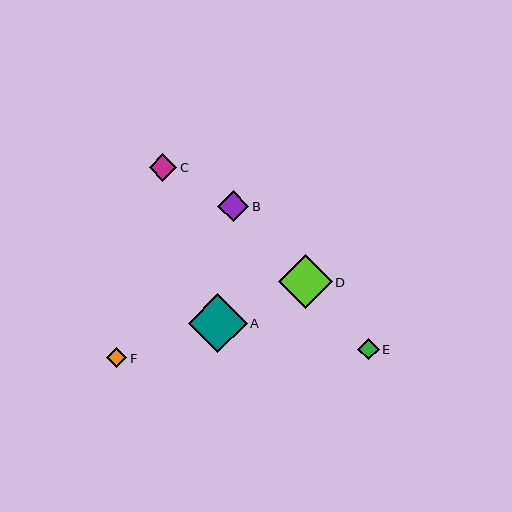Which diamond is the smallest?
Diamond F is the smallest with a size of approximately 20 pixels.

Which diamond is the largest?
Diamond A is the largest with a size of approximately 59 pixels.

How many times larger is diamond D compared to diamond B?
Diamond D is approximately 1.7 times the size of diamond B.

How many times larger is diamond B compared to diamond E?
Diamond B is approximately 1.4 times the size of diamond E.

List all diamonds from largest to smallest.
From largest to smallest: A, D, B, C, E, F.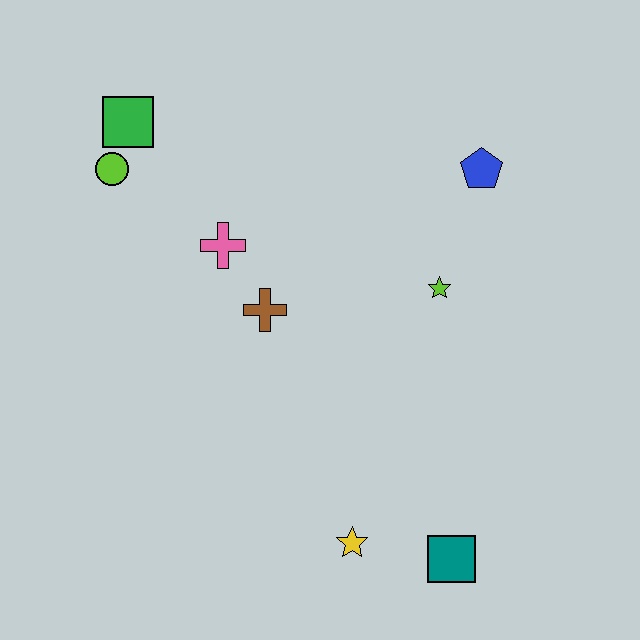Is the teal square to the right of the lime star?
Yes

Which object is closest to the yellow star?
The teal square is closest to the yellow star.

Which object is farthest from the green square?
The teal square is farthest from the green square.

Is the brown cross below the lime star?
Yes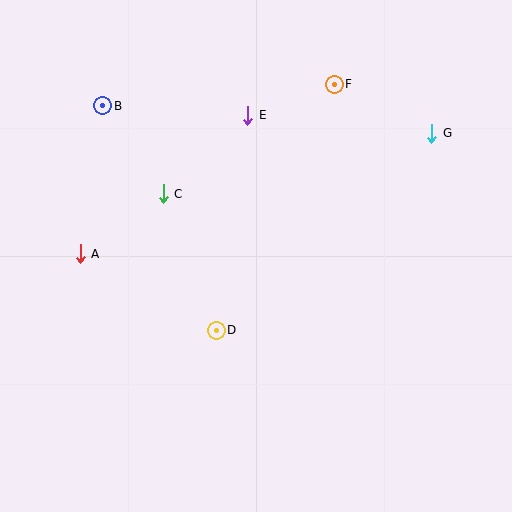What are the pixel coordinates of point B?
Point B is at (103, 106).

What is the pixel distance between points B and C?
The distance between B and C is 107 pixels.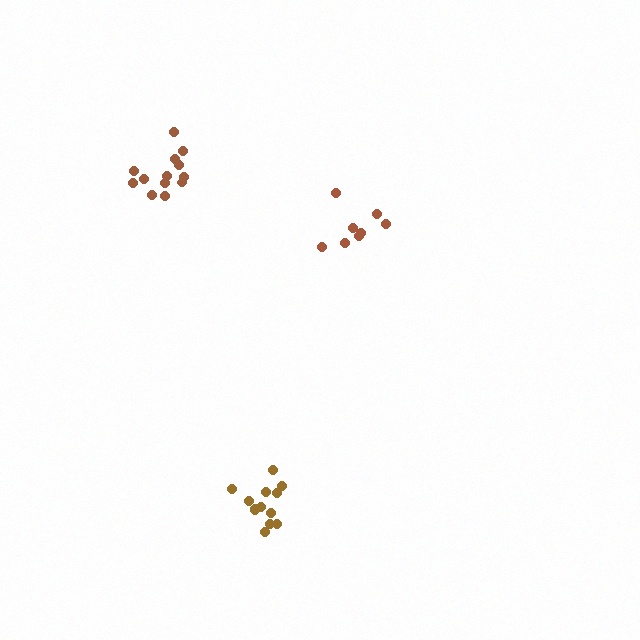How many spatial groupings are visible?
There are 3 spatial groupings.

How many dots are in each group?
Group 1: 13 dots, Group 2: 8 dots, Group 3: 13 dots (34 total).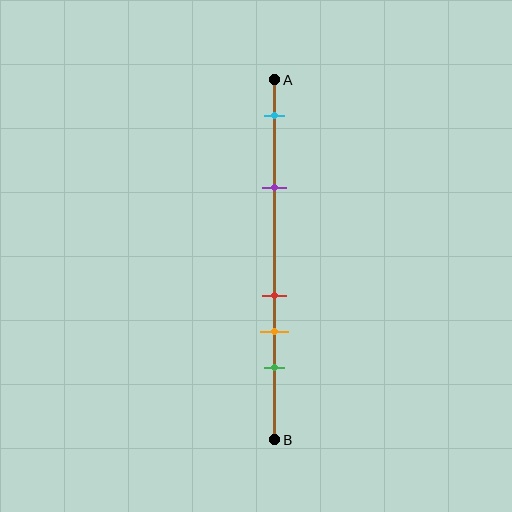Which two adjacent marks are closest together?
The red and orange marks are the closest adjacent pair.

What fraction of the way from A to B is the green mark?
The green mark is approximately 80% (0.8) of the way from A to B.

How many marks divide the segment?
There are 5 marks dividing the segment.